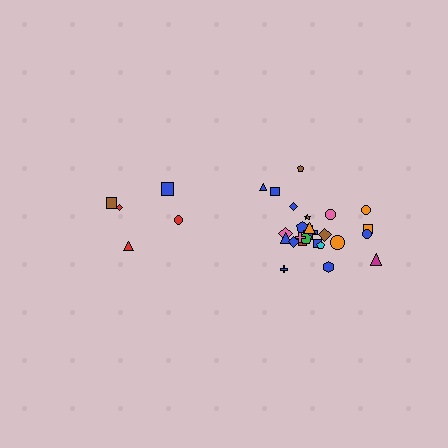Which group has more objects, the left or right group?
The right group.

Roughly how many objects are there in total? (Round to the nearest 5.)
Roughly 30 objects in total.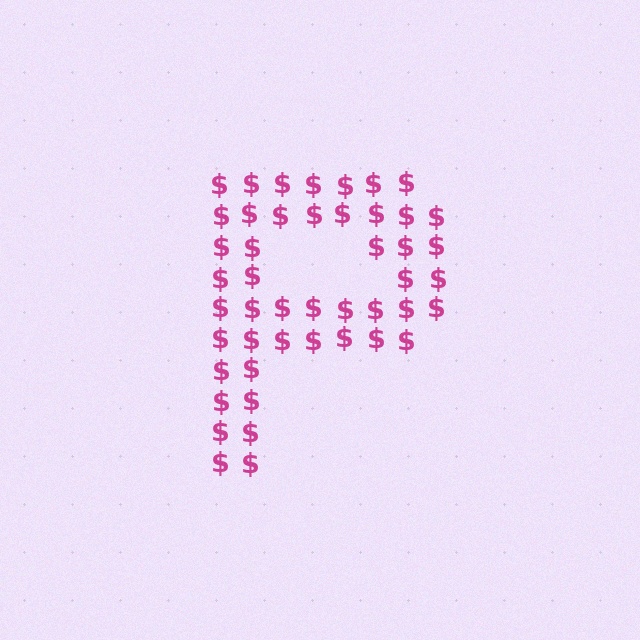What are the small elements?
The small elements are dollar signs.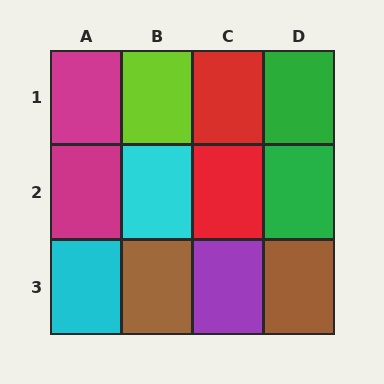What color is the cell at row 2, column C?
Red.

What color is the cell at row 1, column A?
Magenta.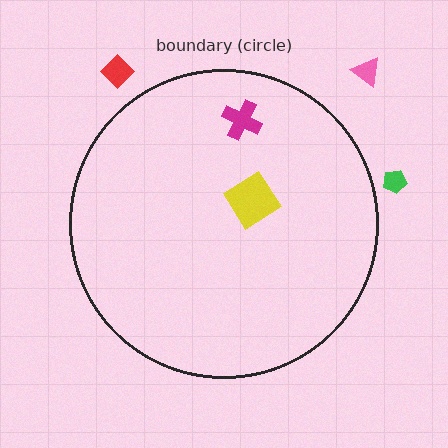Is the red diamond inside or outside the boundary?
Outside.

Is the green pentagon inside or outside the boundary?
Outside.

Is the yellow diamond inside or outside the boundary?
Inside.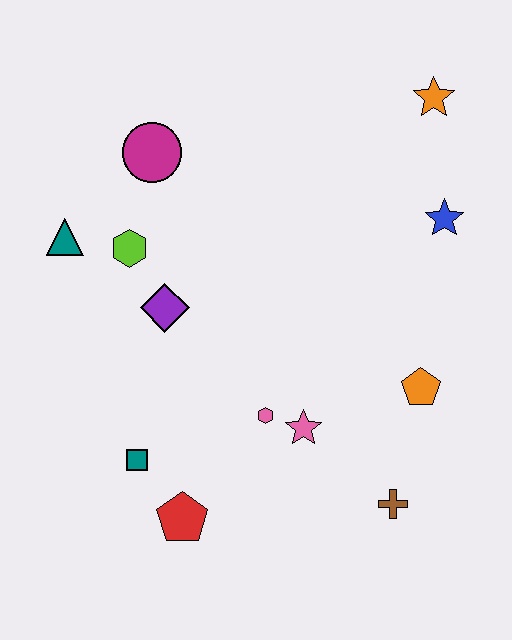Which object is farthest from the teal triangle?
The brown cross is farthest from the teal triangle.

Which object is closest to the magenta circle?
The lime hexagon is closest to the magenta circle.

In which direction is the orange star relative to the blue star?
The orange star is above the blue star.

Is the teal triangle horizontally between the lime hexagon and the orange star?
No